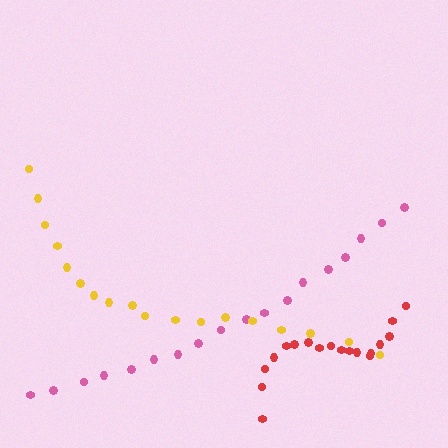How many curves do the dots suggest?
There are 3 distinct paths.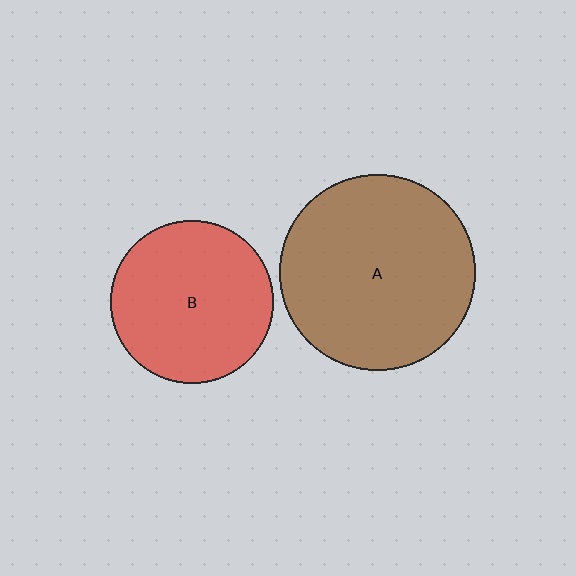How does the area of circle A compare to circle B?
Approximately 1.5 times.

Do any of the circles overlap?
No, none of the circles overlap.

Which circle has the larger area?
Circle A (brown).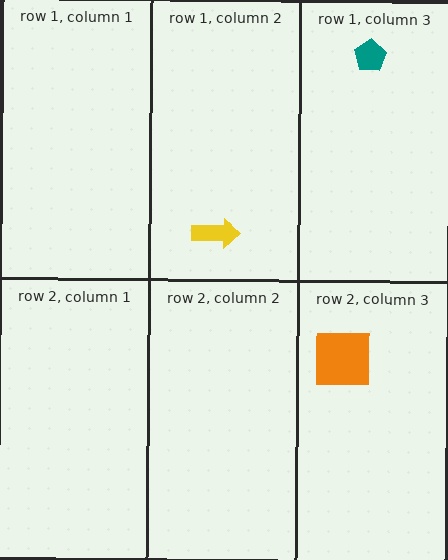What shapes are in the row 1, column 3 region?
The teal pentagon.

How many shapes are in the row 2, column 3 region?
1.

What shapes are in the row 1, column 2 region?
The yellow arrow.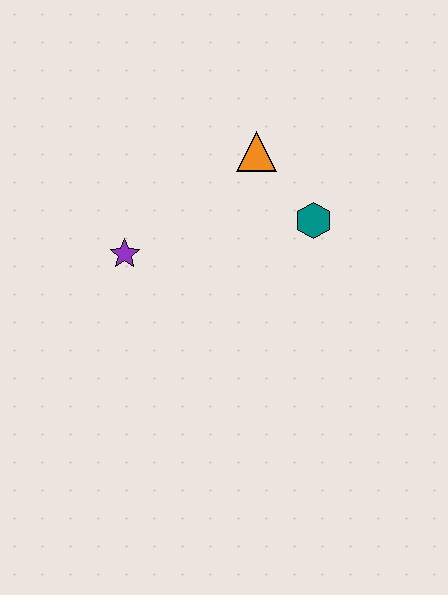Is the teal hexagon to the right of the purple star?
Yes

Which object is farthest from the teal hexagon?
The purple star is farthest from the teal hexagon.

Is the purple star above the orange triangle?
No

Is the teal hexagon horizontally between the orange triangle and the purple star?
No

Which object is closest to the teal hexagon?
The orange triangle is closest to the teal hexagon.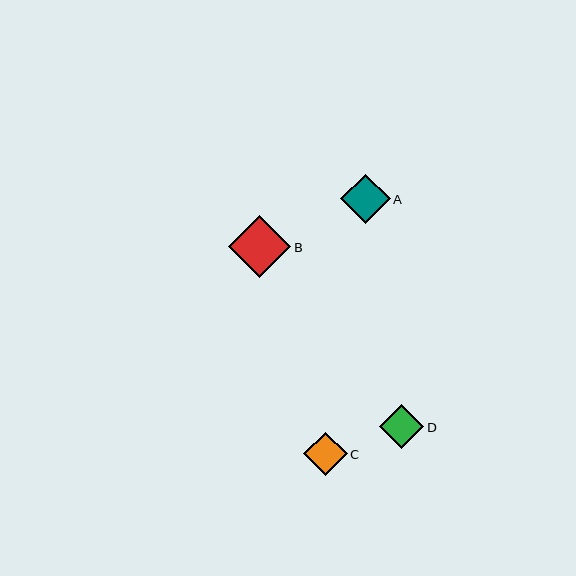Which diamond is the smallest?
Diamond C is the smallest with a size of approximately 43 pixels.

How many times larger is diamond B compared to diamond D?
Diamond B is approximately 1.4 times the size of diamond D.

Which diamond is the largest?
Diamond B is the largest with a size of approximately 62 pixels.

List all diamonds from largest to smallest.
From largest to smallest: B, A, D, C.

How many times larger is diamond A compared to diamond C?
Diamond A is approximately 1.1 times the size of diamond C.